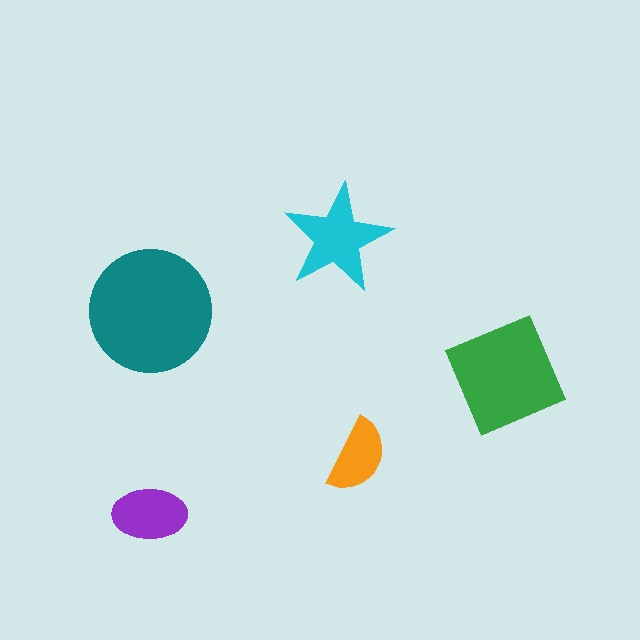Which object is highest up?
The cyan star is topmost.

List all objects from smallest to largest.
The orange semicircle, the purple ellipse, the cyan star, the green square, the teal circle.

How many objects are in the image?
There are 5 objects in the image.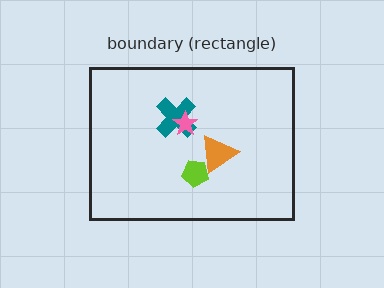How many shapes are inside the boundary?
4 inside, 0 outside.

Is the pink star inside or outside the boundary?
Inside.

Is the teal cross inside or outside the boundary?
Inside.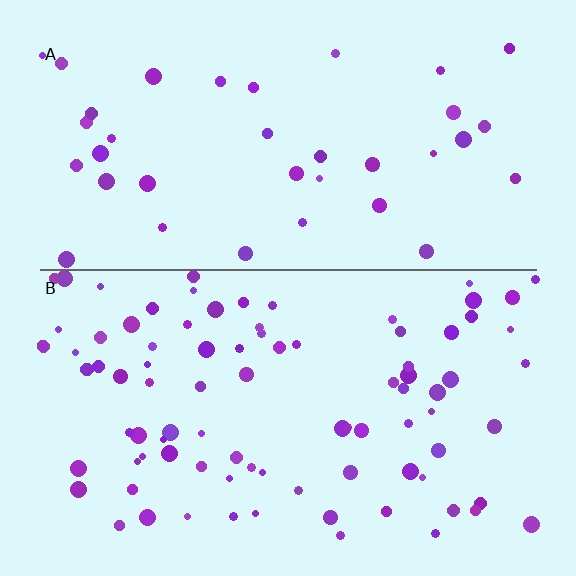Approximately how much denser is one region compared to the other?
Approximately 2.3× — region B over region A.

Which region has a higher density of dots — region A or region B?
B (the bottom).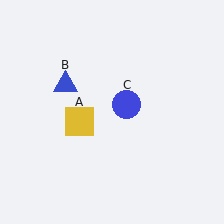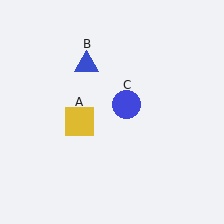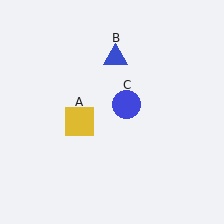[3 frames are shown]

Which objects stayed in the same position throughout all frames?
Yellow square (object A) and blue circle (object C) remained stationary.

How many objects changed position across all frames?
1 object changed position: blue triangle (object B).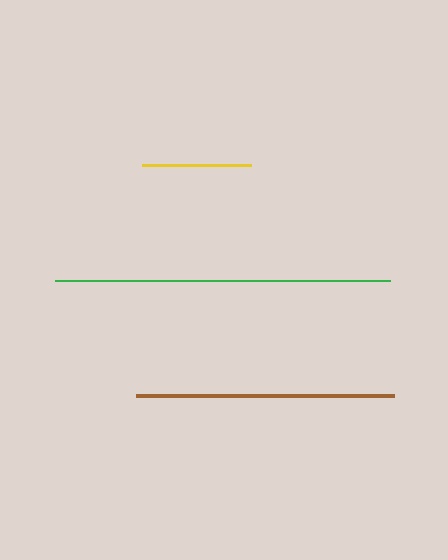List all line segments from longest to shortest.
From longest to shortest: green, brown, yellow.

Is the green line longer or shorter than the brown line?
The green line is longer than the brown line.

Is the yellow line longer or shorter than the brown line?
The brown line is longer than the yellow line.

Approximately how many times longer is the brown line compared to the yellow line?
The brown line is approximately 2.4 times the length of the yellow line.